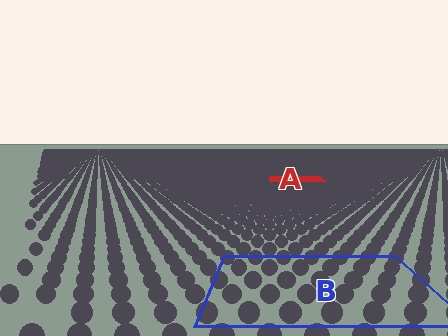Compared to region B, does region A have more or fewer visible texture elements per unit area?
Region A has more texture elements per unit area — they are packed more densely because it is farther away.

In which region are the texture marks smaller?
The texture marks are smaller in region A, because it is farther away.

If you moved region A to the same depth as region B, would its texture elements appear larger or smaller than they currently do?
They would appear larger. At a closer depth, the same texture elements are projected at a bigger on-screen size.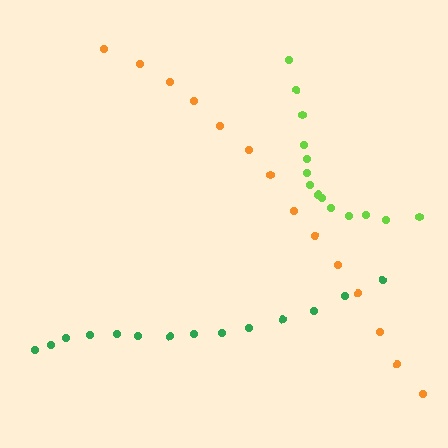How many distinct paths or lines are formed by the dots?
There are 3 distinct paths.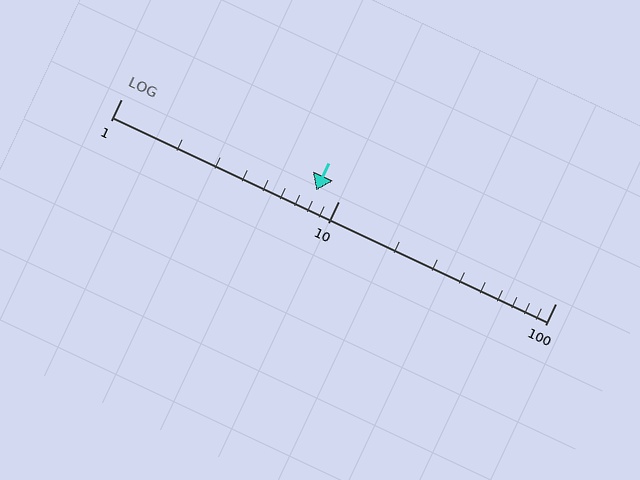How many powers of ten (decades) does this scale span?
The scale spans 2 decades, from 1 to 100.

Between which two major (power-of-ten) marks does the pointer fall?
The pointer is between 1 and 10.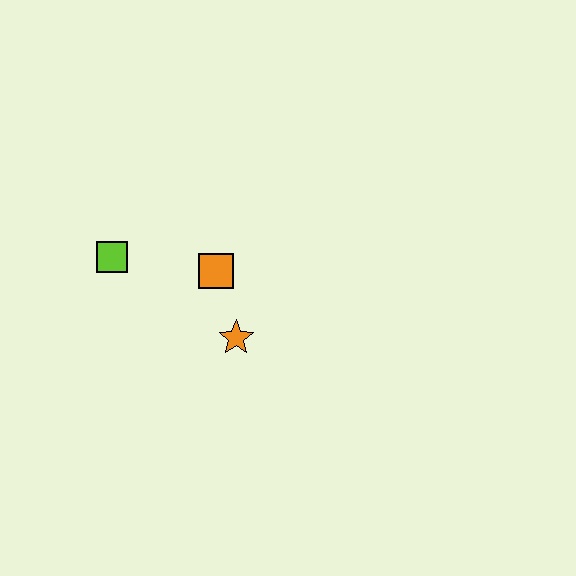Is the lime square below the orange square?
No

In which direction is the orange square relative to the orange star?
The orange square is above the orange star.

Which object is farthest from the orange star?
The lime square is farthest from the orange star.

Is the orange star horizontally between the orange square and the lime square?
No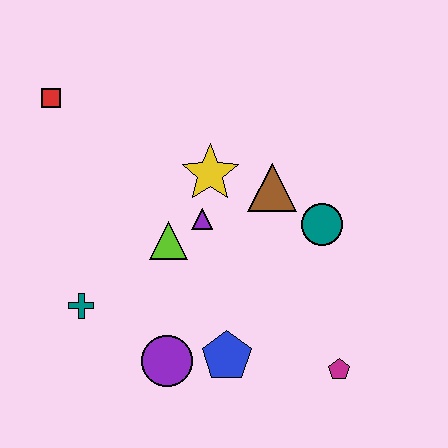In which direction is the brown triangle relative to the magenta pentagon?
The brown triangle is above the magenta pentagon.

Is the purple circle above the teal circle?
No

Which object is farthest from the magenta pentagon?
The red square is farthest from the magenta pentagon.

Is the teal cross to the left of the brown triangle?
Yes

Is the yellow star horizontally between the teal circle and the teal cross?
Yes